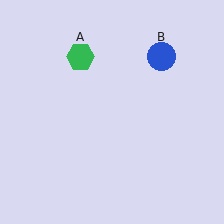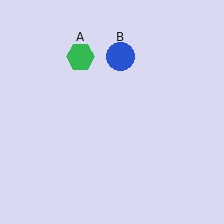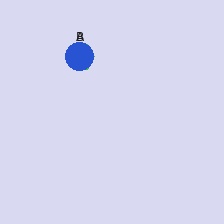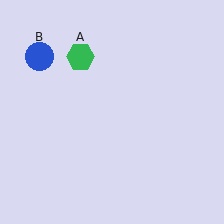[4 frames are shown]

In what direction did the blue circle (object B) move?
The blue circle (object B) moved left.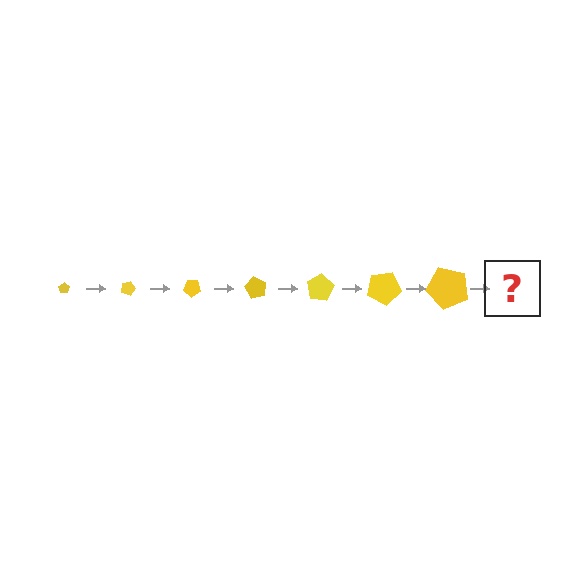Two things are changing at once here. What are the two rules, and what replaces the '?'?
The two rules are that the pentagon grows larger each step and it rotates 20 degrees each step. The '?' should be a pentagon, larger than the previous one and rotated 140 degrees from the start.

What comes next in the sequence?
The next element should be a pentagon, larger than the previous one and rotated 140 degrees from the start.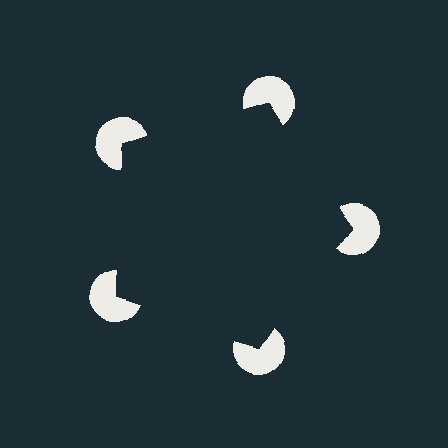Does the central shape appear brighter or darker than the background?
It typically appears slightly darker than the background, even though no actual brightness change is drawn.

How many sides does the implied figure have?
5 sides.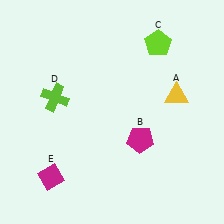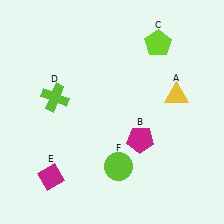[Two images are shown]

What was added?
A lime circle (F) was added in Image 2.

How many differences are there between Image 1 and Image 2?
There is 1 difference between the two images.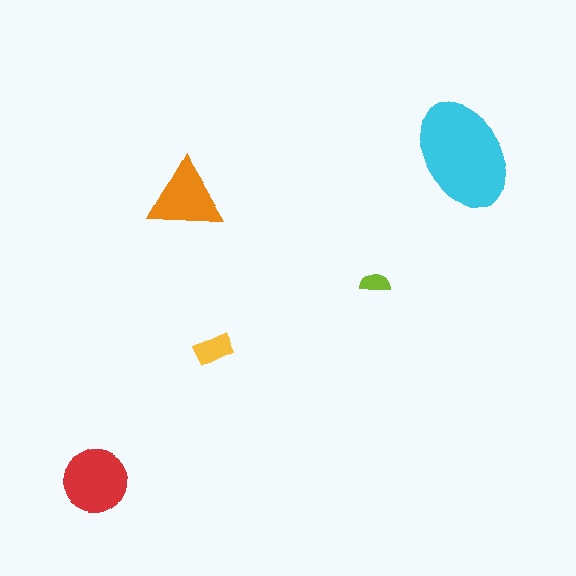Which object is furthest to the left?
The red circle is leftmost.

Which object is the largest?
The cyan ellipse.